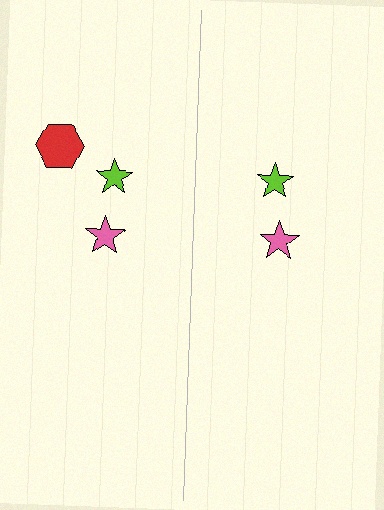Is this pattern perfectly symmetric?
No, the pattern is not perfectly symmetric. A red hexagon is missing from the right side.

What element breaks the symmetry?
A red hexagon is missing from the right side.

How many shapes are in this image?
There are 5 shapes in this image.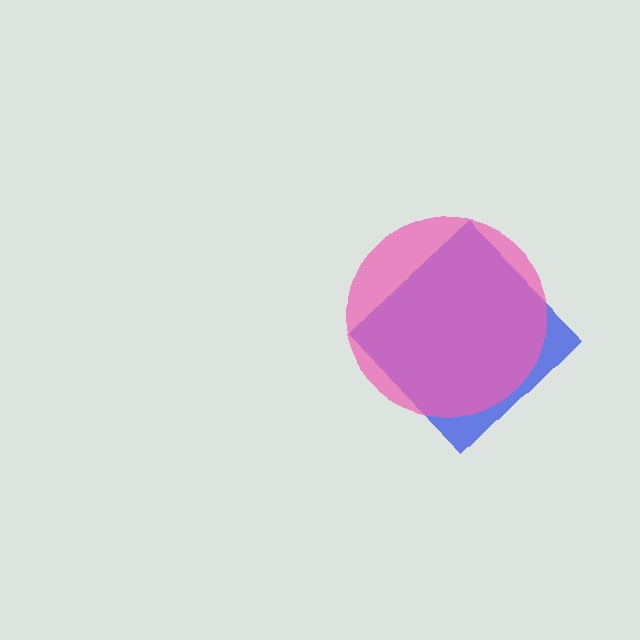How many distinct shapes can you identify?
There are 2 distinct shapes: a blue diamond, a pink circle.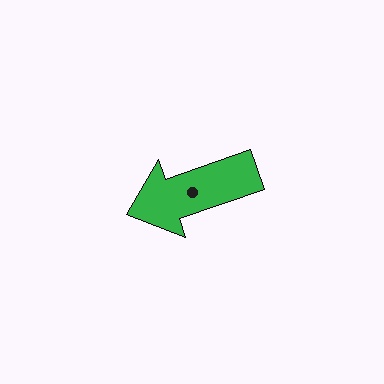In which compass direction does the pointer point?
West.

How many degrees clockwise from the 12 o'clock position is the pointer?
Approximately 251 degrees.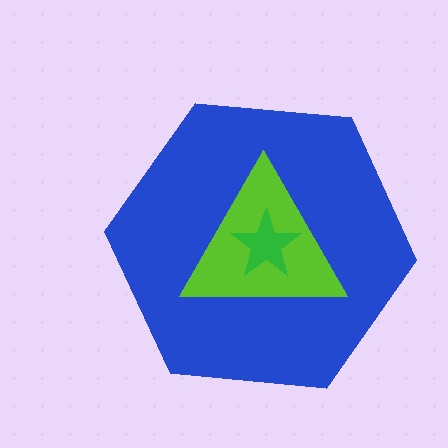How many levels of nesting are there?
3.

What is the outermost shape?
The blue hexagon.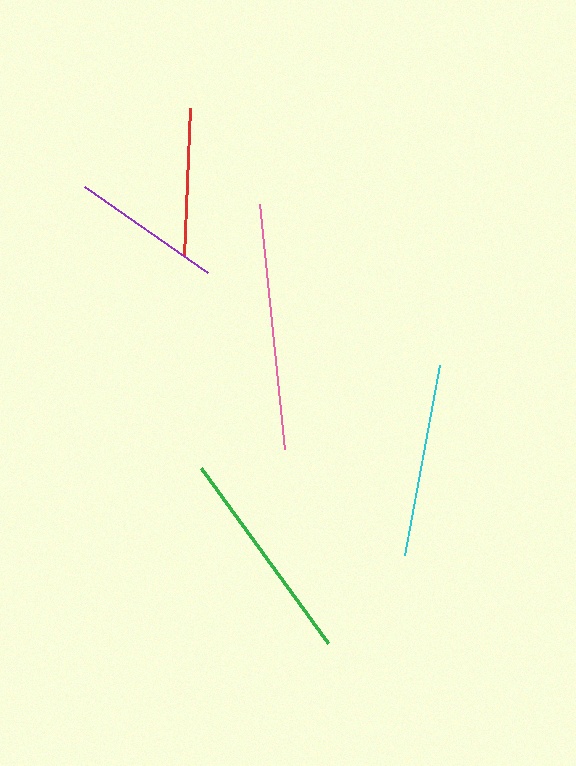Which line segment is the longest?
The pink line is the longest at approximately 247 pixels.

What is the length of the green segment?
The green segment is approximately 216 pixels long.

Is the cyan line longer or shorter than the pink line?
The pink line is longer than the cyan line.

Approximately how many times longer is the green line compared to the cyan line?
The green line is approximately 1.1 times the length of the cyan line.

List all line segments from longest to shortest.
From longest to shortest: pink, green, cyan, purple, red.